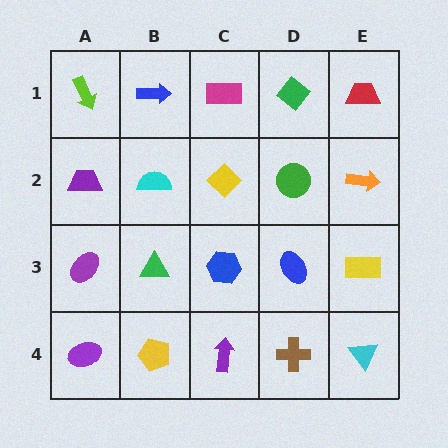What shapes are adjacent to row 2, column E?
A red trapezoid (row 1, column E), a yellow rectangle (row 3, column E), a green circle (row 2, column D).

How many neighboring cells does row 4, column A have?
2.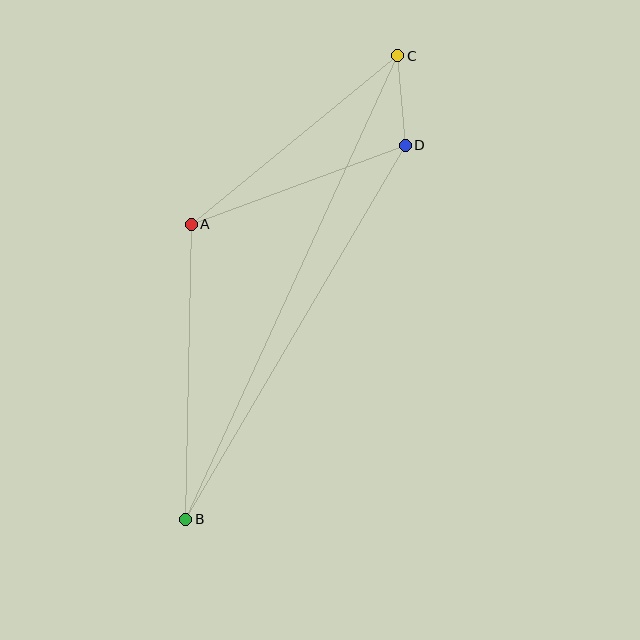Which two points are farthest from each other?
Points B and C are farthest from each other.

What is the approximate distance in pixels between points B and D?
The distance between B and D is approximately 434 pixels.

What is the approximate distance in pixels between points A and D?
The distance between A and D is approximately 228 pixels.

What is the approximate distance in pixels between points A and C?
The distance between A and C is approximately 266 pixels.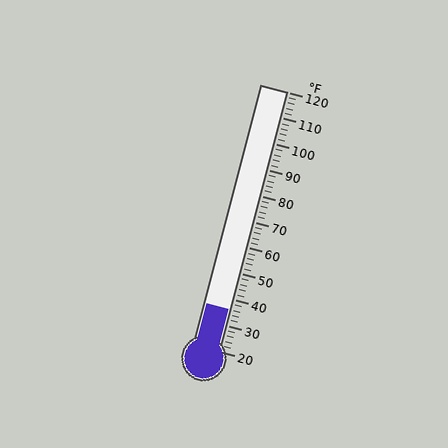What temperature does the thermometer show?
The thermometer shows approximately 36°F.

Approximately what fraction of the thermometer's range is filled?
The thermometer is filled to approximately 15% of its range.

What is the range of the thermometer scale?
The thermometer scale ranges from 20°F to 120°F.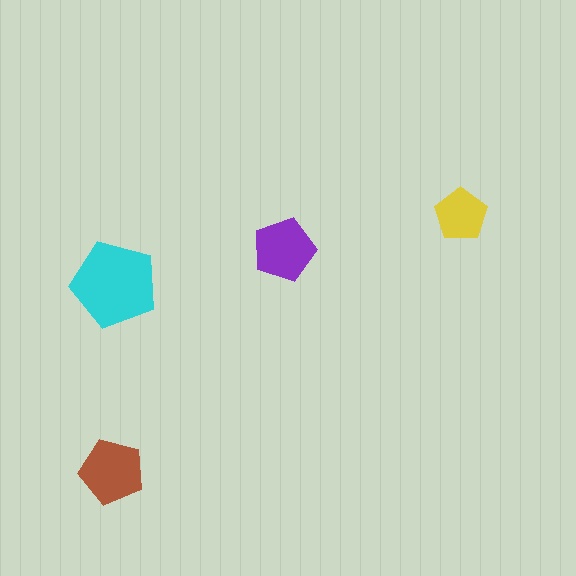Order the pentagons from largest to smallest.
the cyan one, the brown one, the purple one, the yellow one.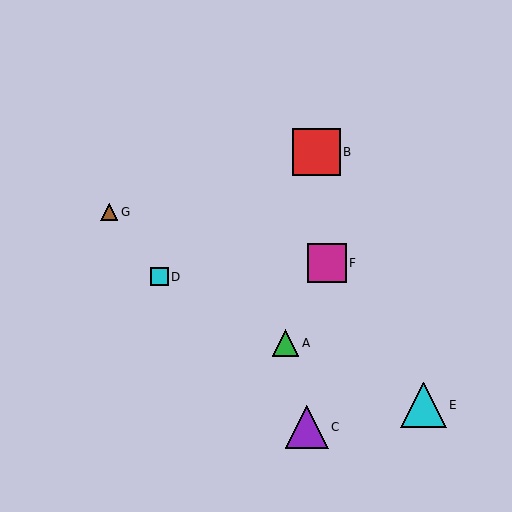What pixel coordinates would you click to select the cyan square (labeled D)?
Click at (160, 277) to select the cyan square D.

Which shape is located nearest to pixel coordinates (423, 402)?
The cyan triangle (labeled E) at (423, 405) is nearest to that location.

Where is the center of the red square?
The center of the red square is at (317, 152).